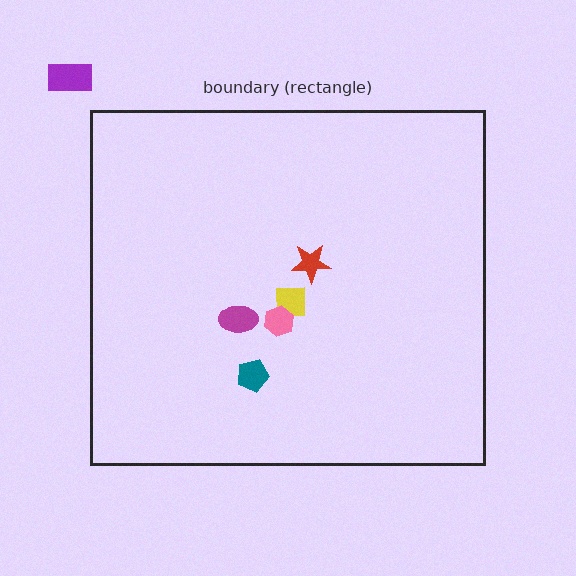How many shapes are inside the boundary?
5 inside, 1 outside.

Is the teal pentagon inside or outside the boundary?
Inside.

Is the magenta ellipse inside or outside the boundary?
Inside.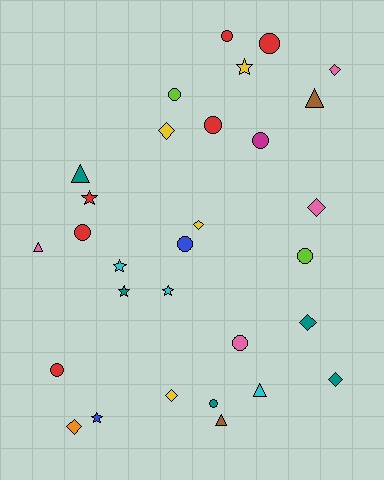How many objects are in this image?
There are 30 objects.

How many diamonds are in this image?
There are 8 diamonds.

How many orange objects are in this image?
There is 1 orange object.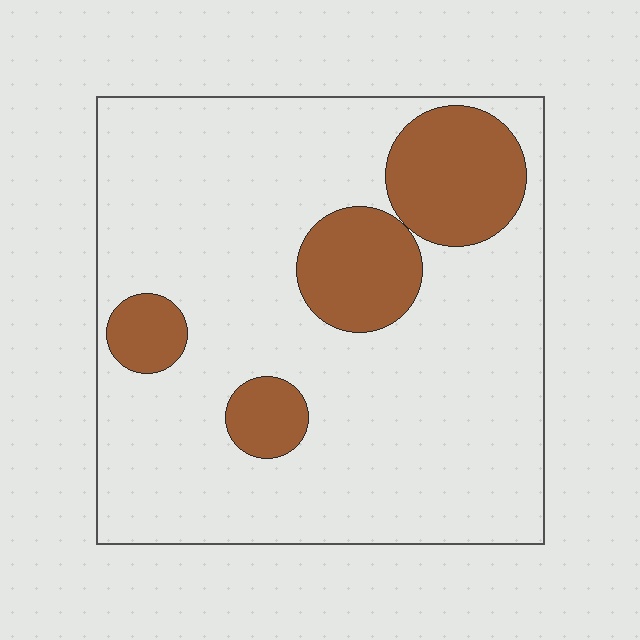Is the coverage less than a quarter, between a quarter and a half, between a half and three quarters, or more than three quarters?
Less than a quarter.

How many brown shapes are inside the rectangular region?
4.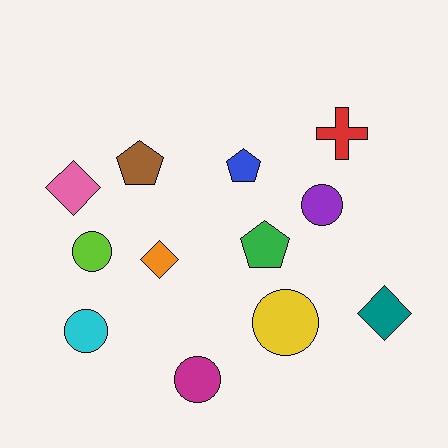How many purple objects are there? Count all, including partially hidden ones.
There is 1 purple object.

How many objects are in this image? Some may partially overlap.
There are 12 objects.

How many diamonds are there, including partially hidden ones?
There are 3 diamonds.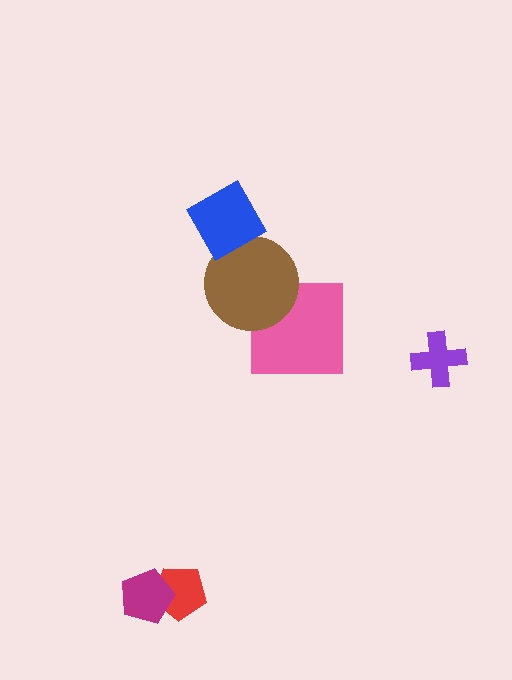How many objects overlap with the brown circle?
2 objects overlap with the brown circle.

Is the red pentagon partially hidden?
Yes, it is partially covered by another shape.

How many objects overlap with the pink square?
1 object overlaps with the pink square.